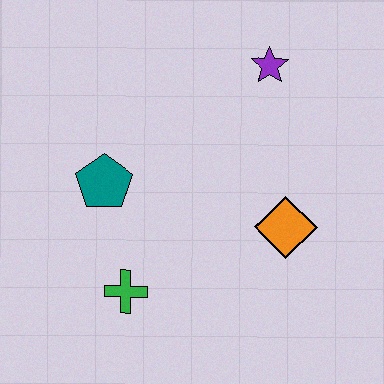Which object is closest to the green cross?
The teal pentagon is closest to the green cross.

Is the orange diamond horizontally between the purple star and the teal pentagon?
No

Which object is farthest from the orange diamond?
The teal pentagon is farthest from the orange diamond.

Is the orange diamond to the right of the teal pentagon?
Yes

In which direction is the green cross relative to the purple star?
The green cross is below the purple star.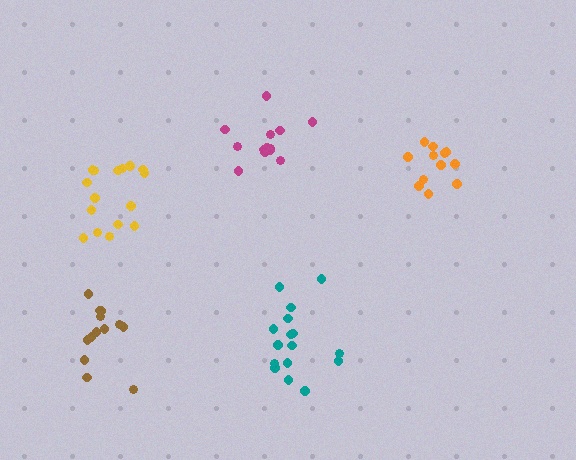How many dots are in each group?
Group 1: 13 dots, Group 2: 16 dots, Group 3: 12 dots, Group 4: 16 dots, Group 5: 13 dots (70 total).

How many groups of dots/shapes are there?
There are 5 groups.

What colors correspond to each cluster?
The clusters are colored: magenta, yellow, orange, teal, brown.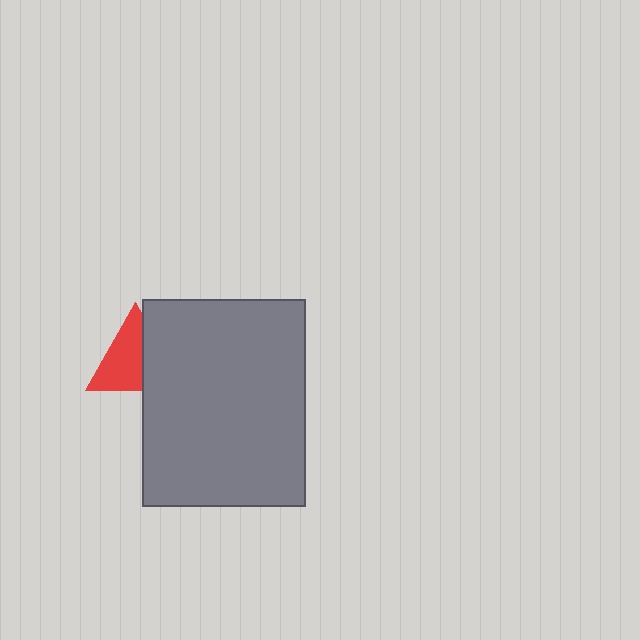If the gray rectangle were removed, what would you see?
You would see the complete red triangle.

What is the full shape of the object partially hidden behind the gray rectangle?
The partially hidden object is a red triangle.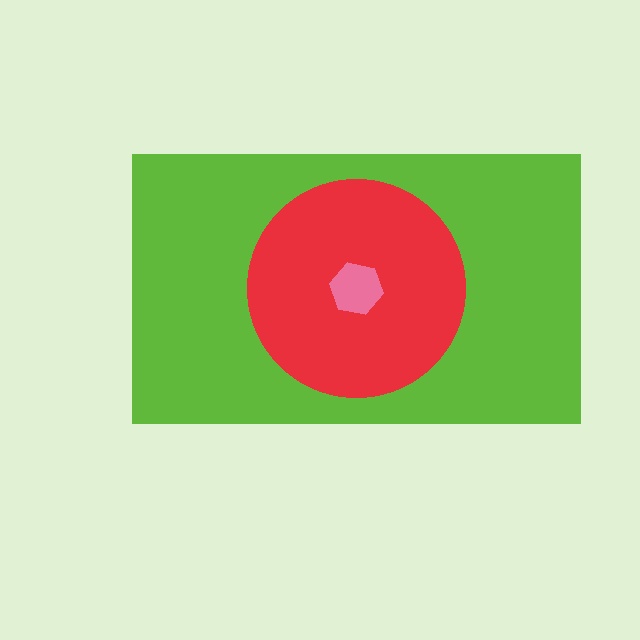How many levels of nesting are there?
3.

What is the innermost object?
The pink hexagon.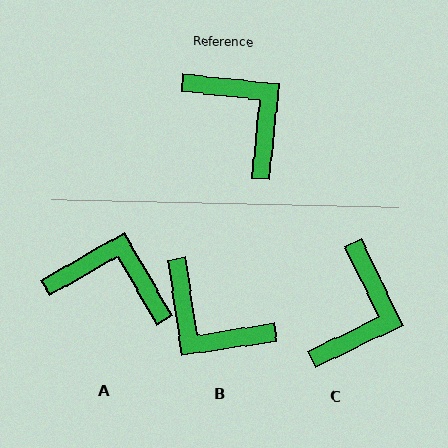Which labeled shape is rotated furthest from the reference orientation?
B, about 166 degrees away.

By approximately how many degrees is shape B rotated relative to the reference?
Approximately 166 degrees clockwise.